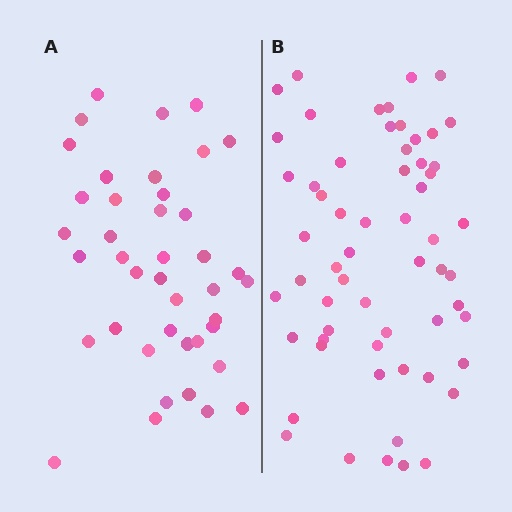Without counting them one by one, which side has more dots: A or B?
Region B (the right region) has more dots.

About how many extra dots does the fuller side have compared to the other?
Region B has approximately 20 more dots than region A.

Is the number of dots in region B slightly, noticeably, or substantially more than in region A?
Region B has substantially more. The ratio is roughly 1.5 to 1.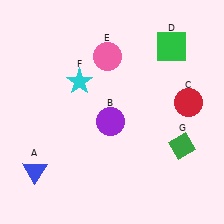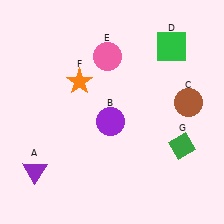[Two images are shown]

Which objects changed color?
A changed from blue to purple. C changed from red to brown. F changed from cyan to orange.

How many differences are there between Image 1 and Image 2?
There are 3 differences between the two images.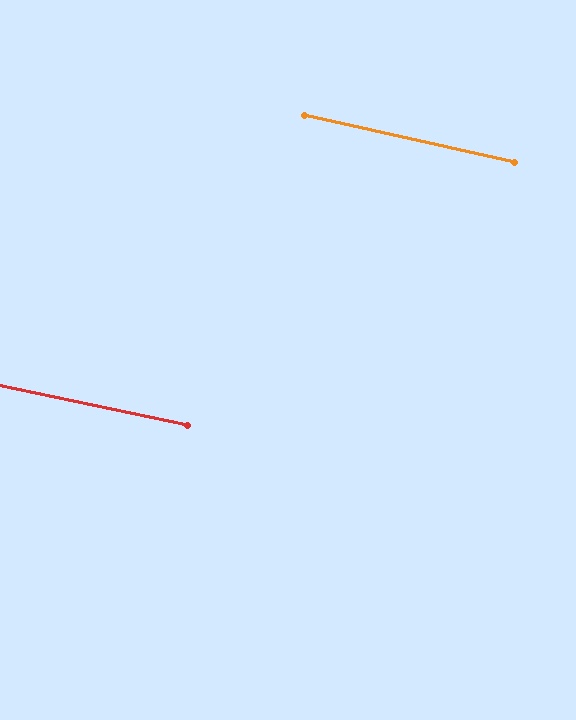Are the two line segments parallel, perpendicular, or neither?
Parallel — their directions differ by only 0.7°.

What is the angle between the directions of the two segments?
Approximately 1 degree.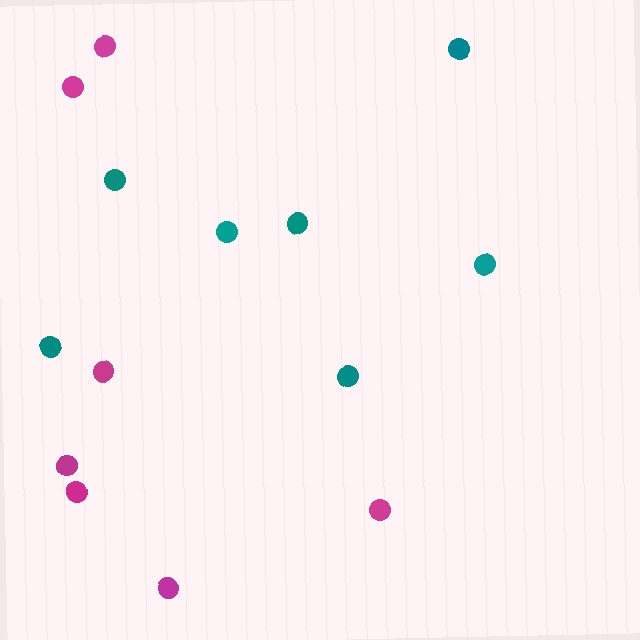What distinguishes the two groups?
There are 2 groups: one group of teal circles (7) and one group of magenta circles (7).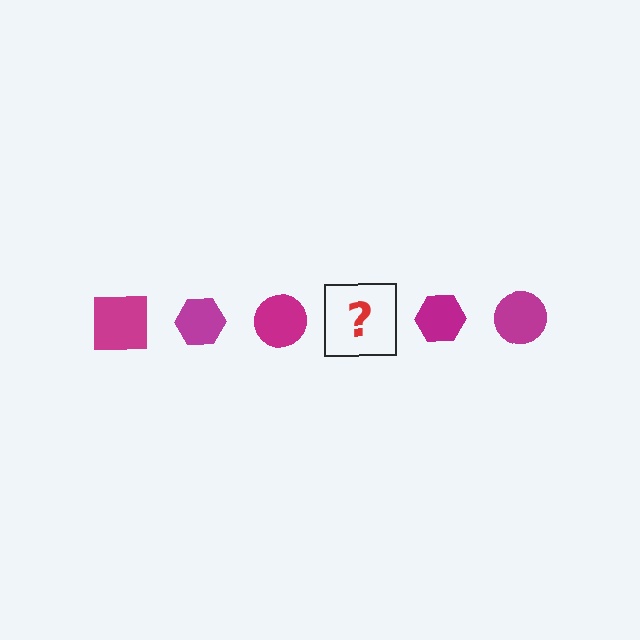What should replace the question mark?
The question mark should be replaced with a magenta square.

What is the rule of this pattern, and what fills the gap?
The rule is that the pattern cycles through square, hexagon, circle shapes in magenta. The gap should be filled with a magenta square.